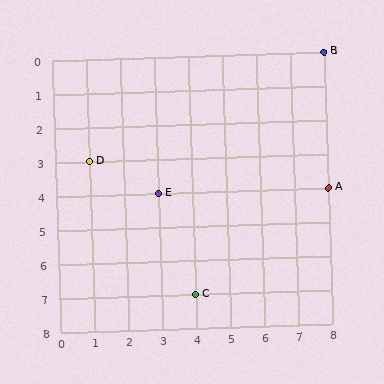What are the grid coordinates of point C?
Point C is at grid coordinates (4, 7).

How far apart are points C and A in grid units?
Points C and A are 4 columns and 3 rows apart (about 5.0 grid units diagonally).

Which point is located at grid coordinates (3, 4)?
Point E is at (3, 4).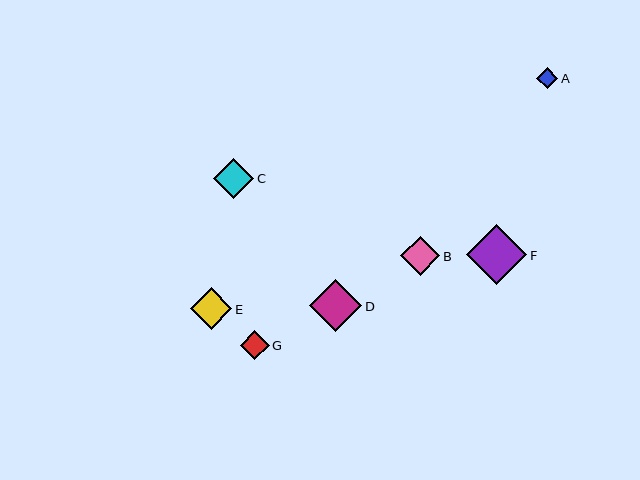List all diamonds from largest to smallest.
From largest to smallest: F, D, E, C, B, G, A.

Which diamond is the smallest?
Diamond A is the smallest with a size of approximately 21 pixels.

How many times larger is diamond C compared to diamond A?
Diamond C is approximately 1.9 times the size of diamond A.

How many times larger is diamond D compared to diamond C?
Diamond D is approximately 1.3 times the size of diamond C.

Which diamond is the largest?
Diamond F is the largest with a size of approximately 60 pixels.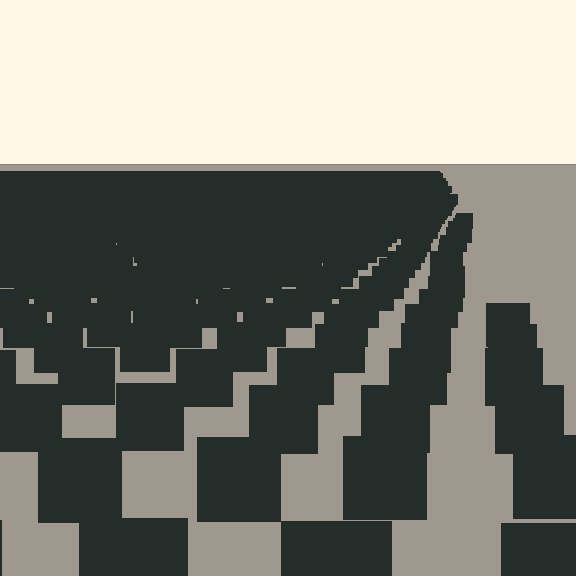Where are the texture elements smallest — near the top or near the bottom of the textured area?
Near the top.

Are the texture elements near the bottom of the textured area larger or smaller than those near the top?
Larger. Near the bottom, elements are closer to the viewer and appear at a bigger on-screen size.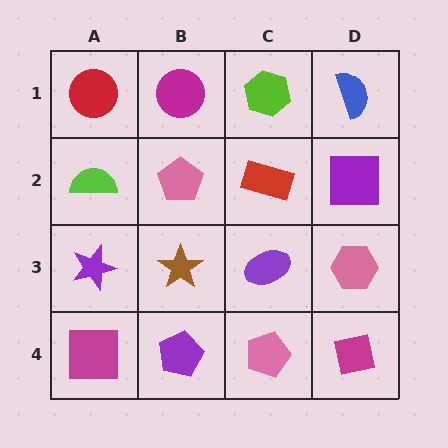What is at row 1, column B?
A magenta circle.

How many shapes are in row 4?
4 shapes.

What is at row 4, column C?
A pink pentagon.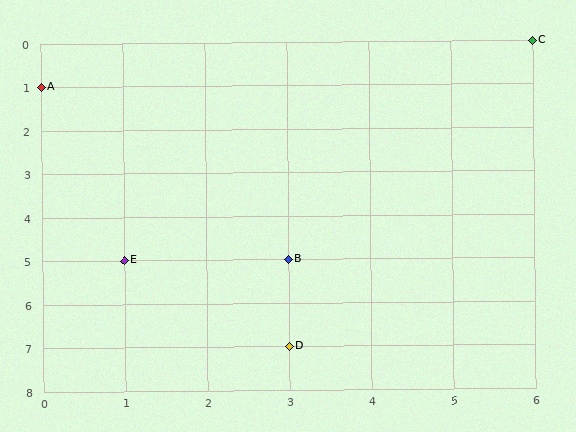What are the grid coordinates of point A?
Point A is at grid coordinates (0, 1).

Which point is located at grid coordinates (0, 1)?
Point A is at (0, 1).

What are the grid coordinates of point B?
Point B is at grid coordinates (3, 5).